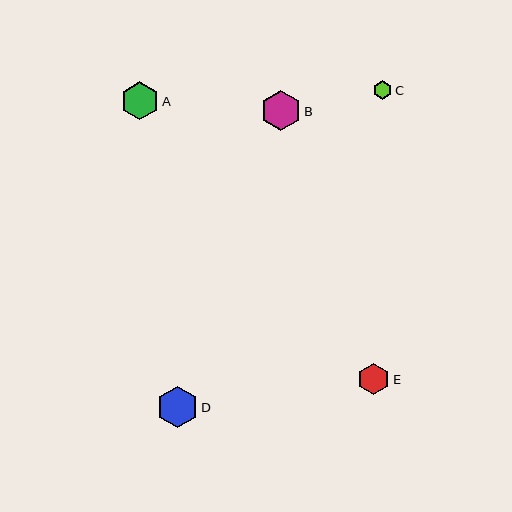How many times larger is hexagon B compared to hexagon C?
Hexagon B is approximately 2.2 times the size of hexagon C.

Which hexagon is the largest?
Hexagon D is the largest with a size of approximately 42 pixels.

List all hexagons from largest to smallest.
From largest to smallest: D, B, A, E, C.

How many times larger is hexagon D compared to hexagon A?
Hexagon D is approximately 1.1 times the size of hexagon A.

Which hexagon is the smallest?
Hexagon C is the smallest with a size of approximately 18 pixels.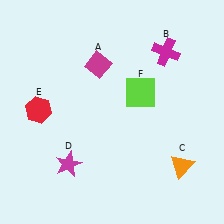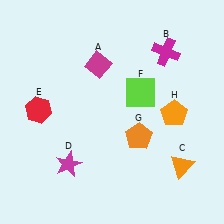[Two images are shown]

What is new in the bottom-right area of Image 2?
An orange pentagon (H) was added in the bottom-right area of Image 2.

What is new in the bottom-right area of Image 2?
An orange pentagon (G) was added in the bottom-right area of Image 2.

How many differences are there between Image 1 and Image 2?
There are 2 differences between the two images.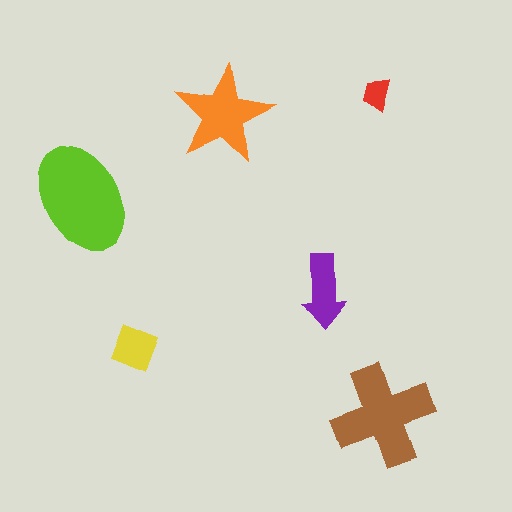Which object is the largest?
The lime ellipse.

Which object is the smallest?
The red trapezoid.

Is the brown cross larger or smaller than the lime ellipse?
Smaller.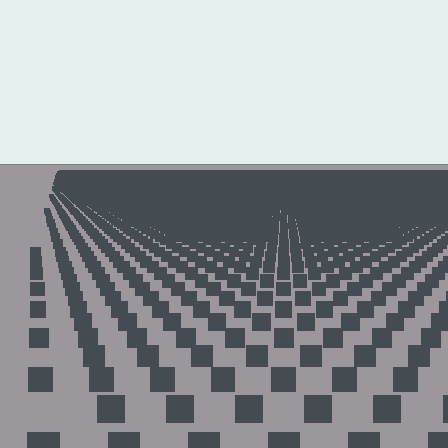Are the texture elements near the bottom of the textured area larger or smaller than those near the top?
Larger. Near the bottom, elements are closer to the viewer and appear at a bigger on-screen size.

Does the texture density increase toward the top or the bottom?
Density increases toward the top.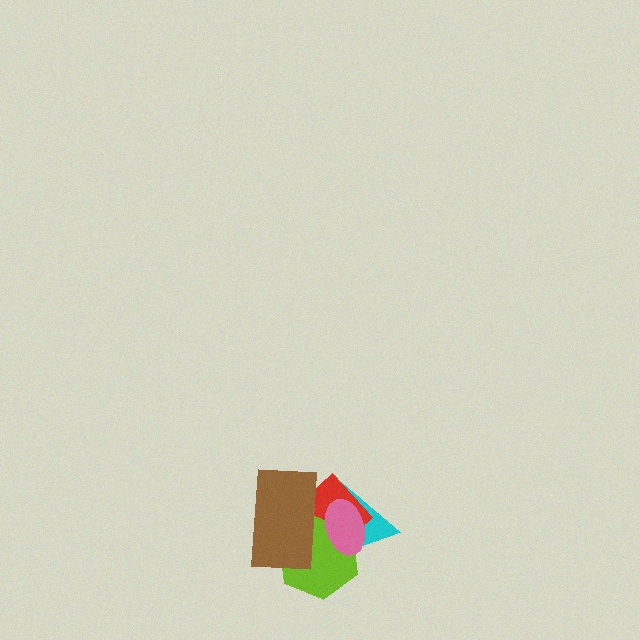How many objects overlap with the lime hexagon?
4 objects overlap with the lime hexagon.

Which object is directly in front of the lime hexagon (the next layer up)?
The brown rectangle is directly in front of the lime hexagon.